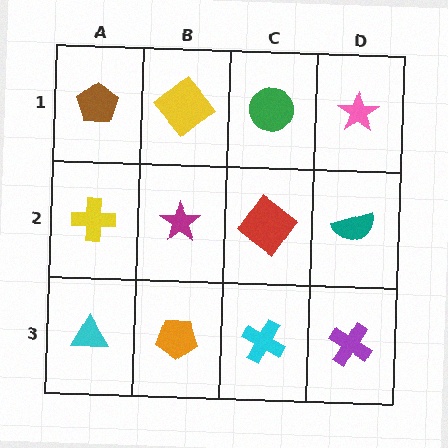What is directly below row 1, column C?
A red diamond.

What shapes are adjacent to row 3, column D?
A teal semicircle (row 2, column D), a cyan cross (row 3, column C).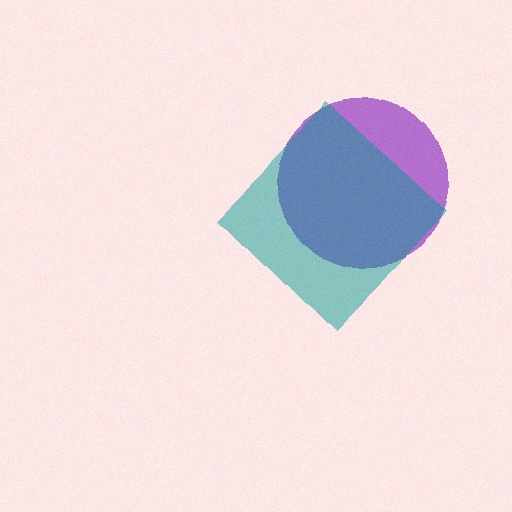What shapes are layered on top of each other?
The layered shapes are: a purple circle, a teal diamond.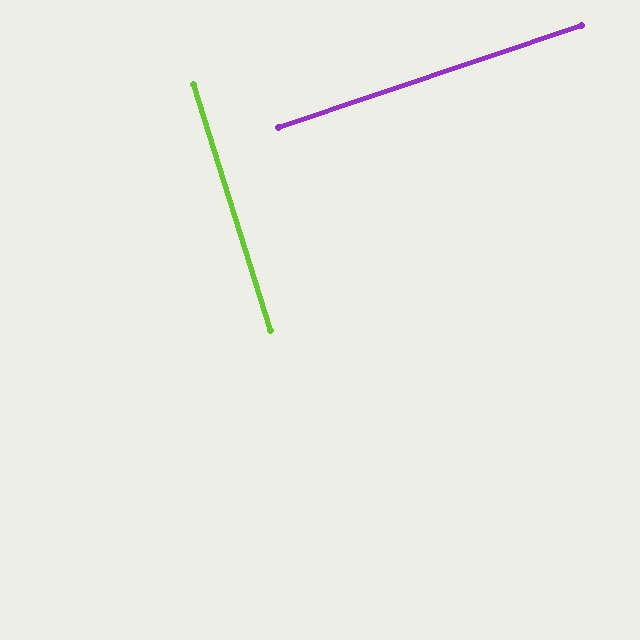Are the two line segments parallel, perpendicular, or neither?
Perpendicular — they meet at approximately 89°.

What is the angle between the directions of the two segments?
Approximately 89 degrees.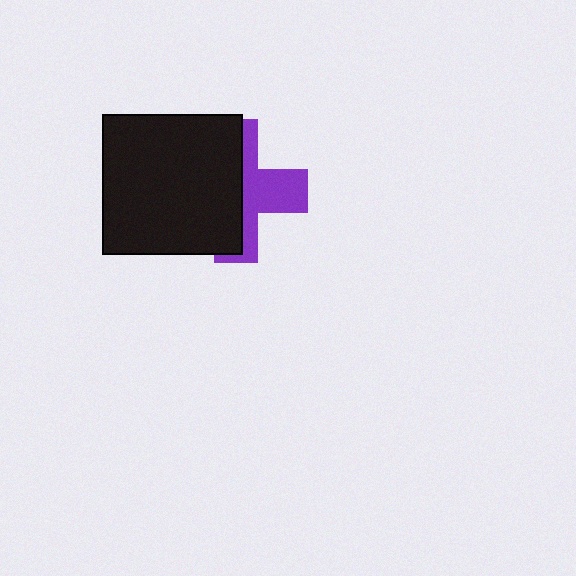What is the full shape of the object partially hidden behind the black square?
The partially hidden object is a purple cross.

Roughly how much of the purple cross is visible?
A small part of it is visible (roughly 42%).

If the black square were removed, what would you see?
You would see the complete purple cross.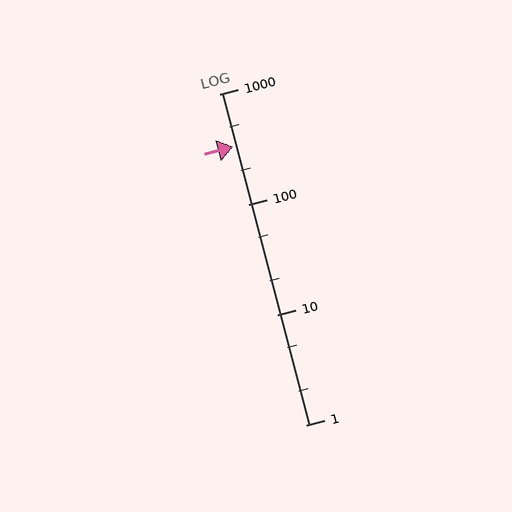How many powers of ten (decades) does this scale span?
The scale spans 3 decades, from 1 to 1000.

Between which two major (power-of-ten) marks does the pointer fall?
The pointer is between 100 and 1000.